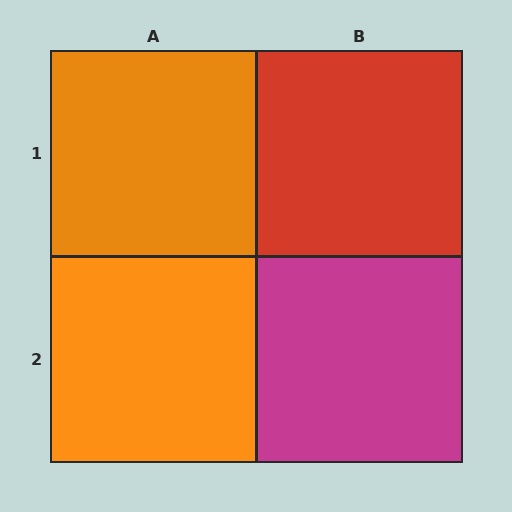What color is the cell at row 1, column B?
Red.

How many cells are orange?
2 cells are orange.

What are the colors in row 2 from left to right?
Orange, magenta.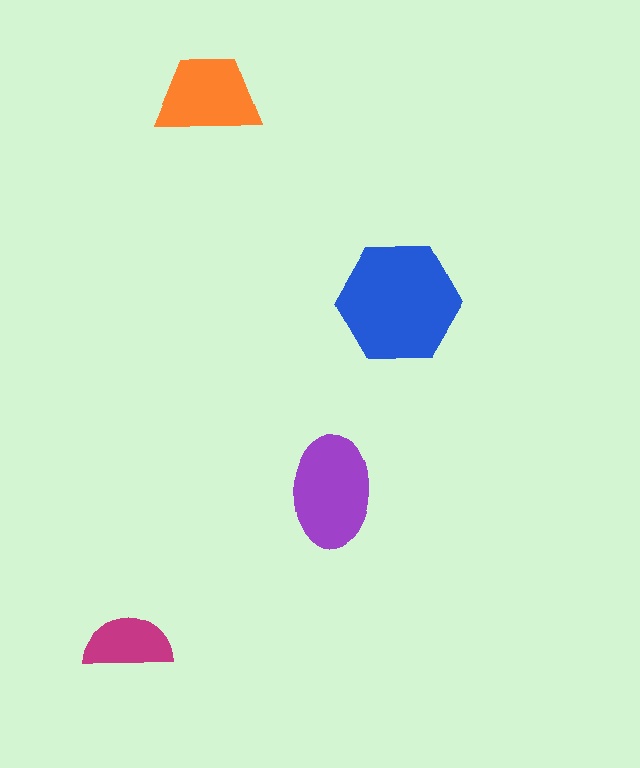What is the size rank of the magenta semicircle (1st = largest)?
4th.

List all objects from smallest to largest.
The magenta semicircle, the orange trapezoid, the purple ellipse, the blue hexagon.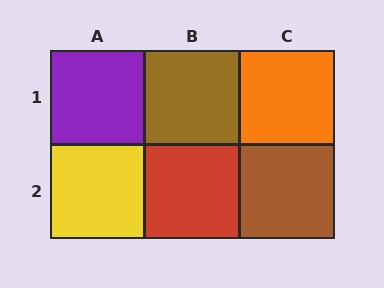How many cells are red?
1 cell is red.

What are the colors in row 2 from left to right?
Yellow, red, brown.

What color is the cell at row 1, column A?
Purple.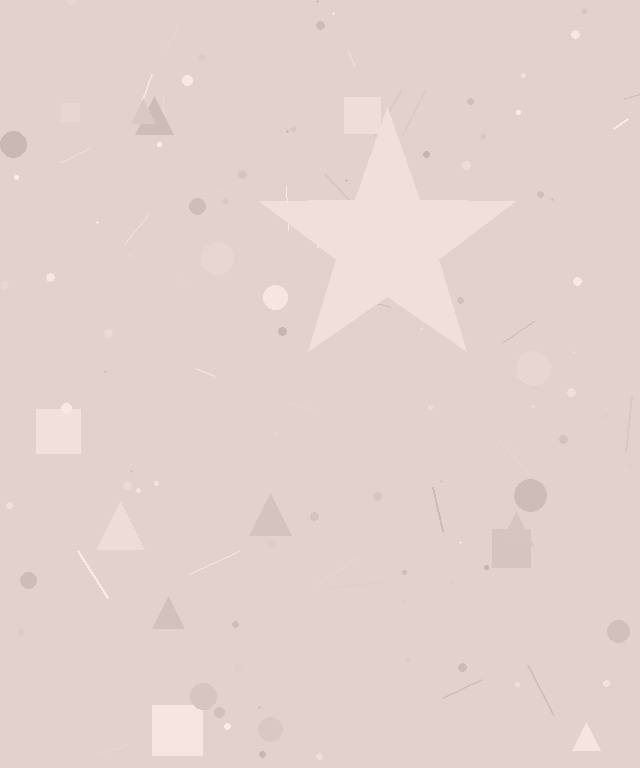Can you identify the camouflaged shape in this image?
The camouflaged shape is a star.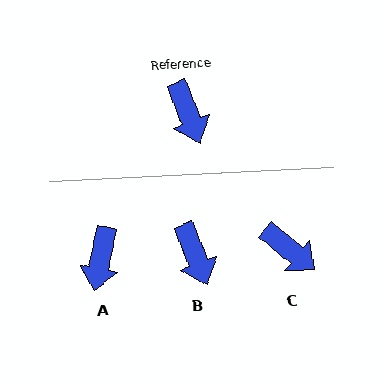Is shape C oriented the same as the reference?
No, it is off by about 30 degrees.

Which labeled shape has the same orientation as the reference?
B.